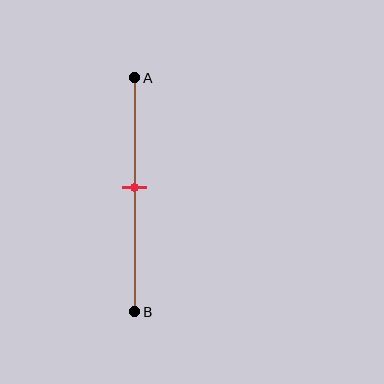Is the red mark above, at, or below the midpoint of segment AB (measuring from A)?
The red mark is approximately at the midpoint of segment AB.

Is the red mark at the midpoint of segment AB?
Yes, the mark is approximately at the midpoint.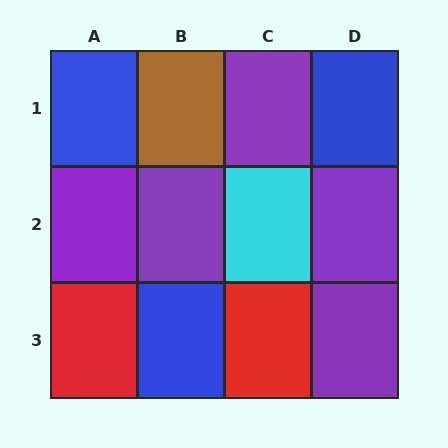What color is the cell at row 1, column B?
Brown.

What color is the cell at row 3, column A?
Red.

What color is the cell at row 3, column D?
Purple.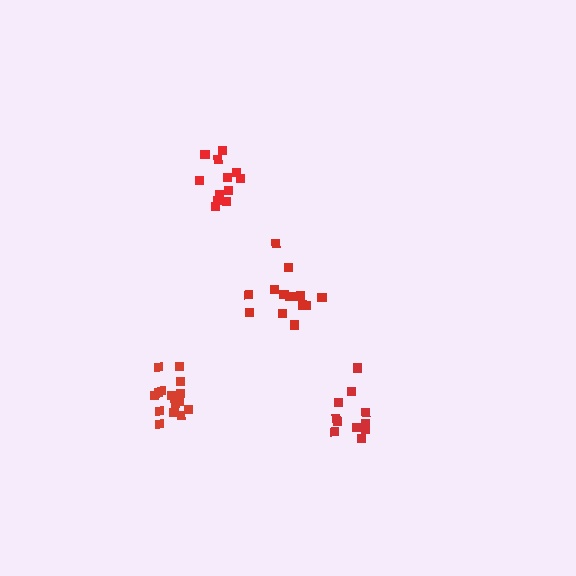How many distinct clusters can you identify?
There are 4 distinct clusters.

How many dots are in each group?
Group 1: 14 dots, Group 2: 11 dots, Group 3: 12 dots, Group 4: 16 dots (53 total).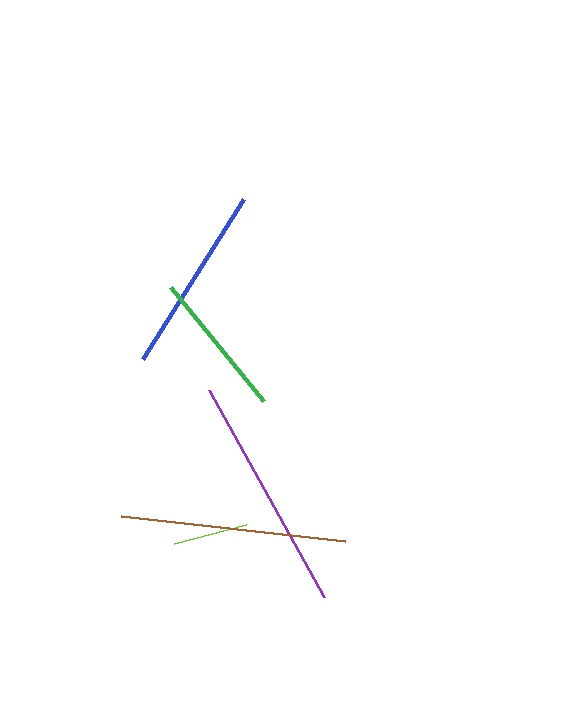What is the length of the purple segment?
The purple segment is approximately 236 pixels long.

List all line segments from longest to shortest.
From longest to shortest: purple, brown, blue, green, lime.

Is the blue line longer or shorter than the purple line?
The purple line is longer than the blue line.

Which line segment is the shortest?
The lime line is the shortest at approximately 74 pixels.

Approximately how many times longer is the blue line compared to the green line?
The blue line is approximately 1.3 times the length of the green line.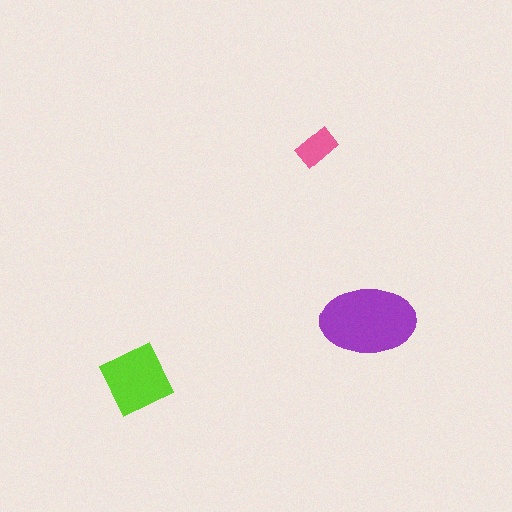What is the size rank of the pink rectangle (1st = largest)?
3rd.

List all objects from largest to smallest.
The purple ellipse, the lime square, the pink rectangle.